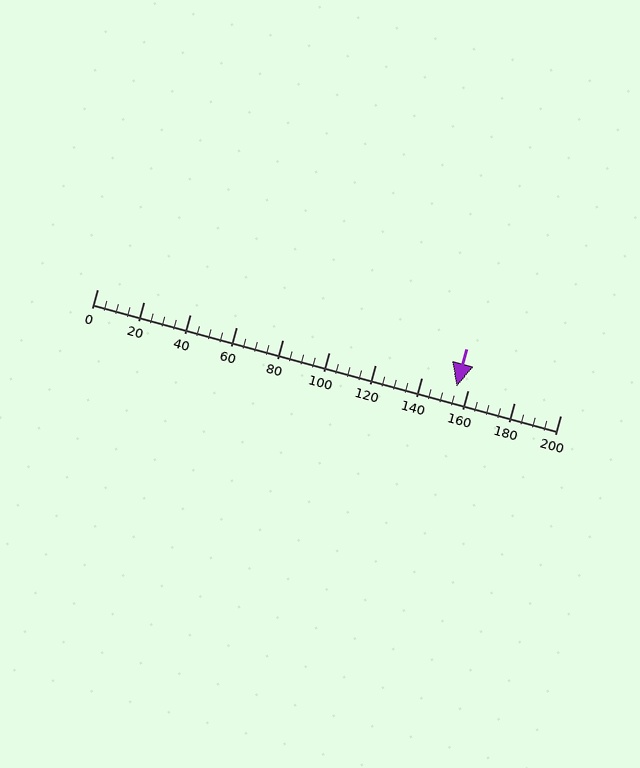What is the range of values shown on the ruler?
The ruler shows values from 0 to 200.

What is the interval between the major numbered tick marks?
The major tick marks are spaced 20 units apart.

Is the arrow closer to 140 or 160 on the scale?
The arrow is closer to 160.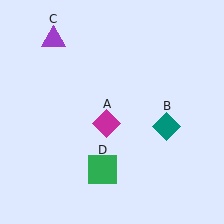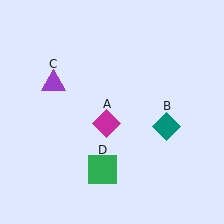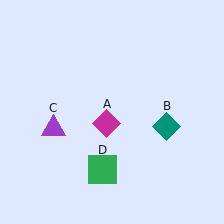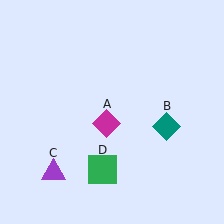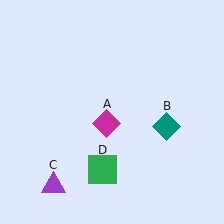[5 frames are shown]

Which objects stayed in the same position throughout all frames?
Magenta diamond (object A) and teal diamond (object B) and green square (object D) remained stationary.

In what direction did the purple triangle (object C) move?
The purple triangle (object C) moved down.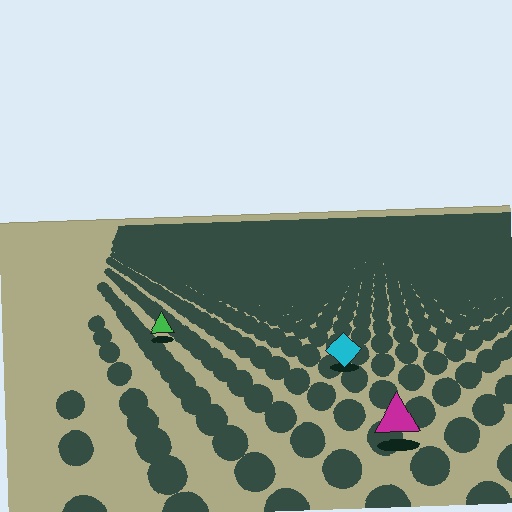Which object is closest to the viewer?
The magenta triangle is closest. The texture marks near it are larger and more spread out.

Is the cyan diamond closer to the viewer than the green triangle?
Yes. The cyan diamond is closer — you can tell from the texture gradient: the ground texture is coarser near it.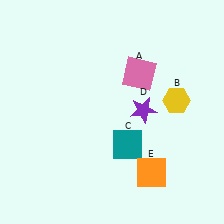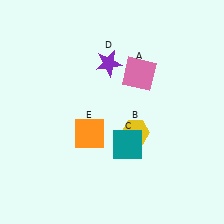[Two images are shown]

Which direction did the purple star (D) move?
The purple star (D) moved up.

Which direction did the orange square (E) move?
The orange square (E) moved left.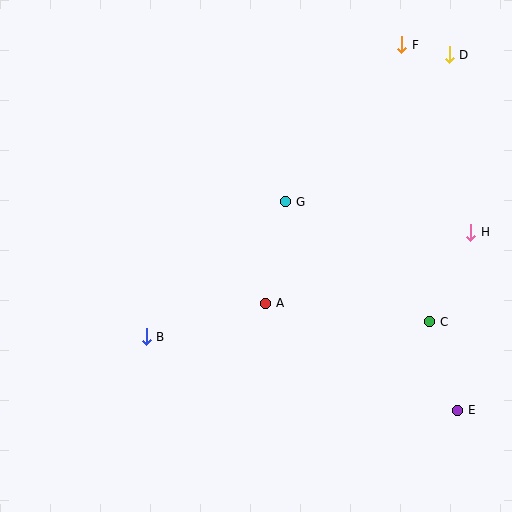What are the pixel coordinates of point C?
Point C is at (430, 322).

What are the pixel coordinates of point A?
Point A is at (266, 303).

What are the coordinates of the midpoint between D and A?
The midpoint between D and A is at (358, 179).